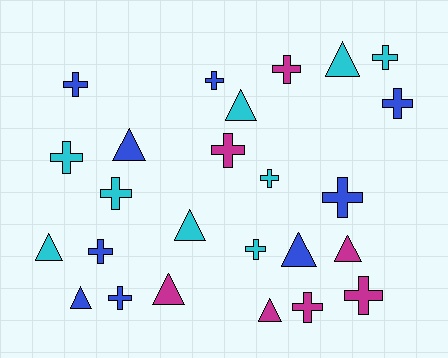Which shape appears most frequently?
Cross, with 15 objects.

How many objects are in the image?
There are 25 objects.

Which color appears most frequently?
Blue, with 9 objects.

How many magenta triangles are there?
There are 3 magenta triangles.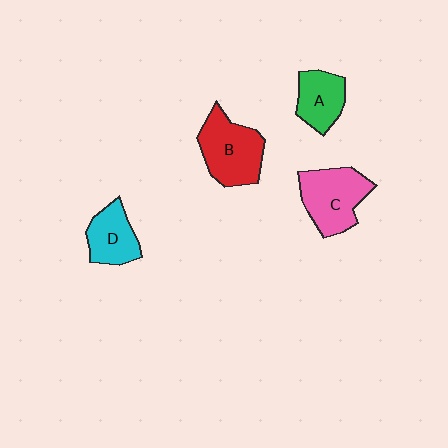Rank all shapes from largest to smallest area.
From largest to smallest: B (red), C (pink), D (cyan), A (green).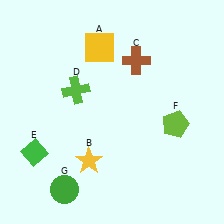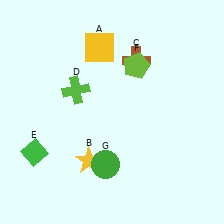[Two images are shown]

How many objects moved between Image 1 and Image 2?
2 objects moved between the two images.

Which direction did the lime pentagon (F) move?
The lime pentagon (F) moved up.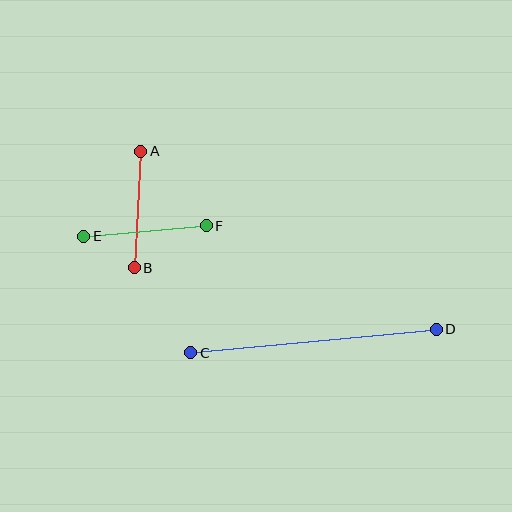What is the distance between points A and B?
The distance is approximately 117 pixels.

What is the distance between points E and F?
The distance is approximately 123 pixels.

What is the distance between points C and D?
The distance is approximately 247 pixels.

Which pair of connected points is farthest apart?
Points C and D are farthest apart.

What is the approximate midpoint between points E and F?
The midpoint is at approximately (145, 231) pixels.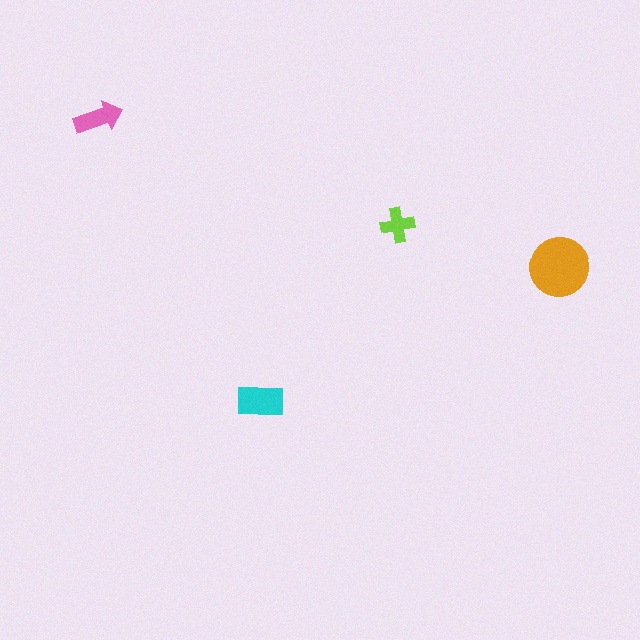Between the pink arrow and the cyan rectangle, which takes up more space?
The cyan rectangle.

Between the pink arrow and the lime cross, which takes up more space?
The pink arrow.